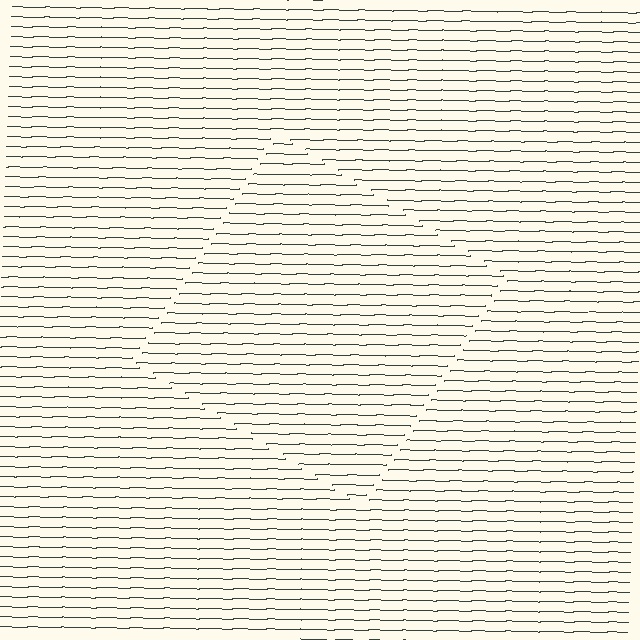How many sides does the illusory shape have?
4 sides — the line-ends trace a square.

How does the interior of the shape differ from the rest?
The interior of the shape contains the same grating, shifted by half a period — the contour is defined by the phase discontinuity where line-ends from the inner and outer gratings abut.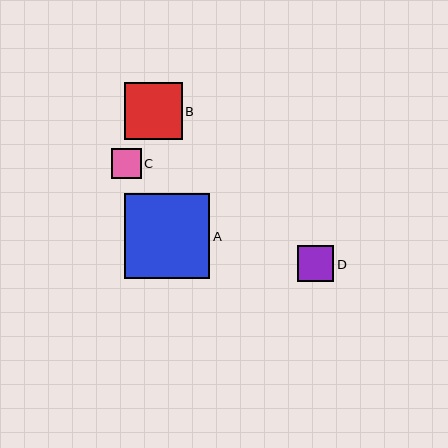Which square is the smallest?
Square C is the smallest with a size of approximately 30 pixels.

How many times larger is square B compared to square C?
Square B is approximately 1.9 times the size of square C.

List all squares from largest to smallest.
From largest to smallest: A, B, D, C.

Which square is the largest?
Square A is the largest with a size of approximately 85 pixels.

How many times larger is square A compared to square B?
Square A is approximately 1.5 times the size of square B.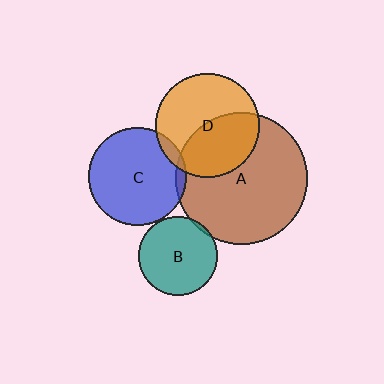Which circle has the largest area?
Circle A (brown).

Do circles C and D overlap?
Yes.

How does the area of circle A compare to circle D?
Approximately 1.6 times.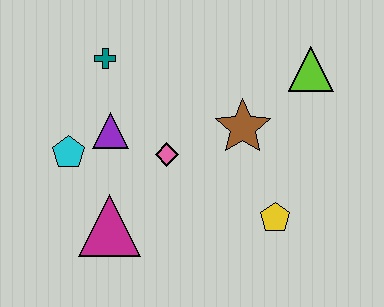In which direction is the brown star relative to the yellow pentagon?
The brown star is above the yellow pentagon.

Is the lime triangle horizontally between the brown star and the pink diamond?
No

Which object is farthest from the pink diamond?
The lime triangle is farthest from the pink diamond.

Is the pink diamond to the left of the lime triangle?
Yes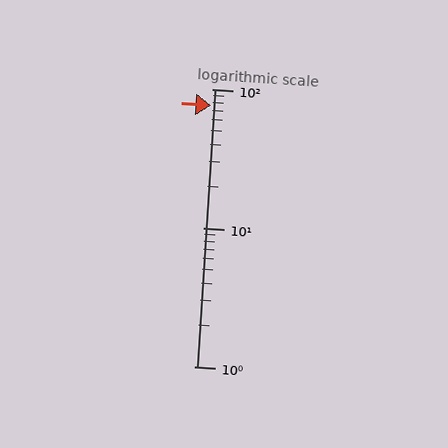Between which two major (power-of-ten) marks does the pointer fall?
The pointer is between 10 and 100.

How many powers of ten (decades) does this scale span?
The scale spans 2 decades, from 1 to 100.